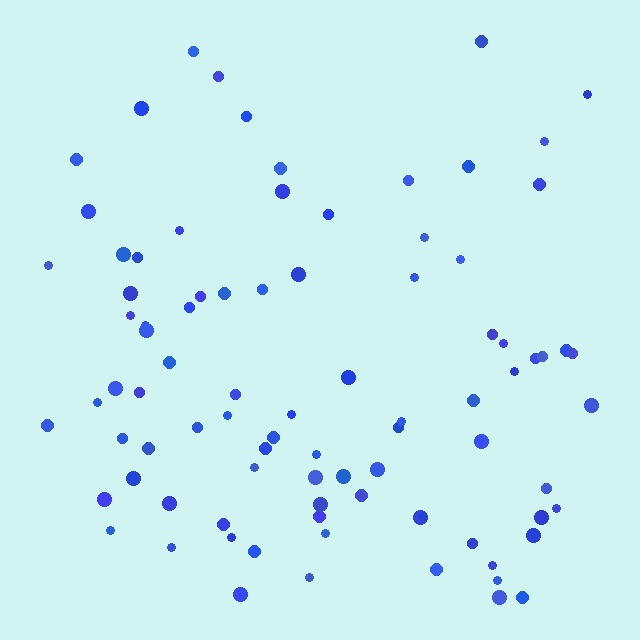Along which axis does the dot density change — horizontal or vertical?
Vertical.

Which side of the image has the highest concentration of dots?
The bottom.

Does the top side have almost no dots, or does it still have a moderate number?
Still a moderate number, just noticeably fewer than the bottom.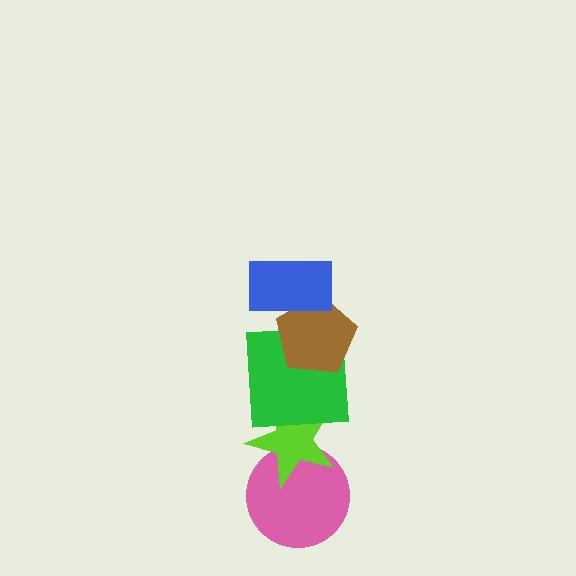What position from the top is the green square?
The green square is 3rd from the top.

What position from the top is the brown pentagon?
The brown pentagon is 2nd from the top.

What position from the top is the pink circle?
The pink circle is 5th from the top.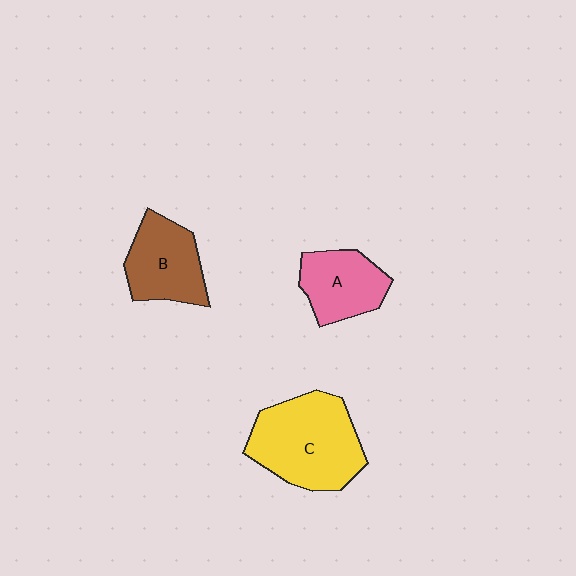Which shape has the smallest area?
Shape A (pink).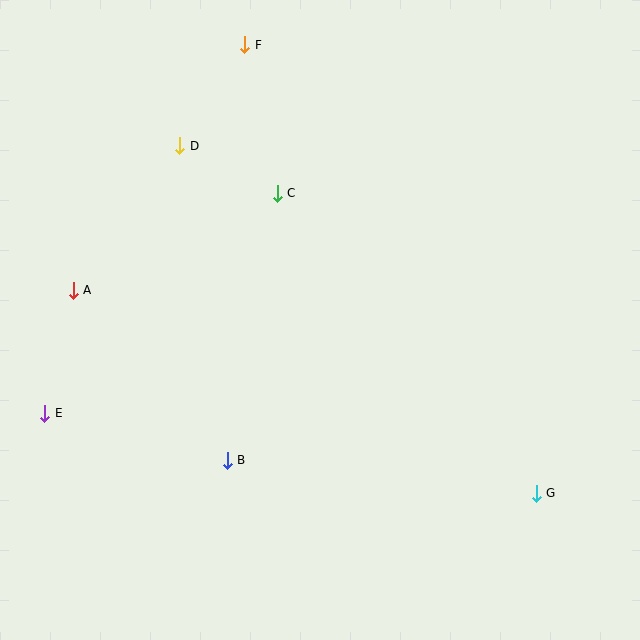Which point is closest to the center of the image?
Point C at (277, 193) is closest to the center.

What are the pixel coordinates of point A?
Point A is at (73, 290).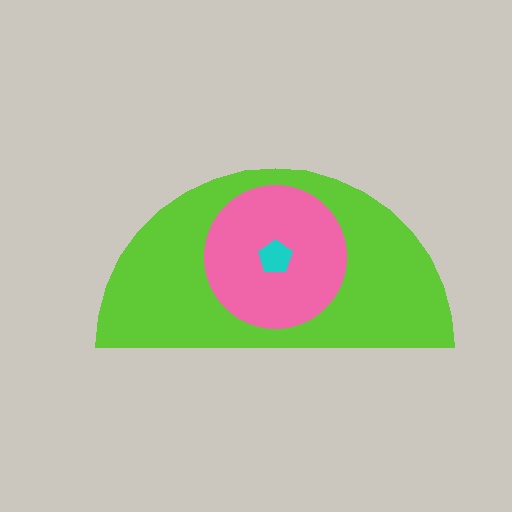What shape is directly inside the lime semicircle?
The pink circle.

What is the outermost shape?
The lime semicircle.